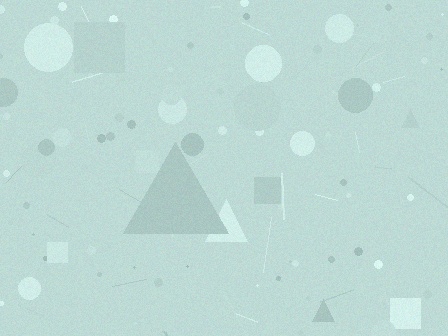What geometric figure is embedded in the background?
A triangle is embedded in the background.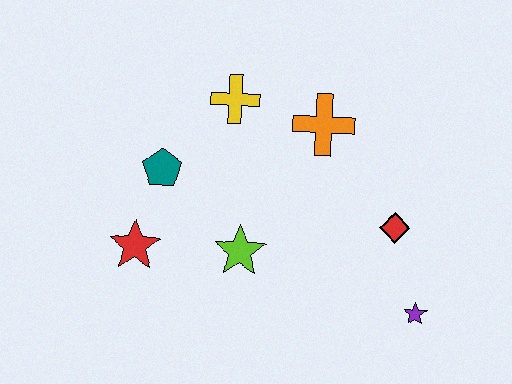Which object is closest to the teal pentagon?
The red star is closest to the teal pentagon.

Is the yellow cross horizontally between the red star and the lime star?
Yes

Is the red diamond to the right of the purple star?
No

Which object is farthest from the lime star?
The purple star is farthest from the lime star.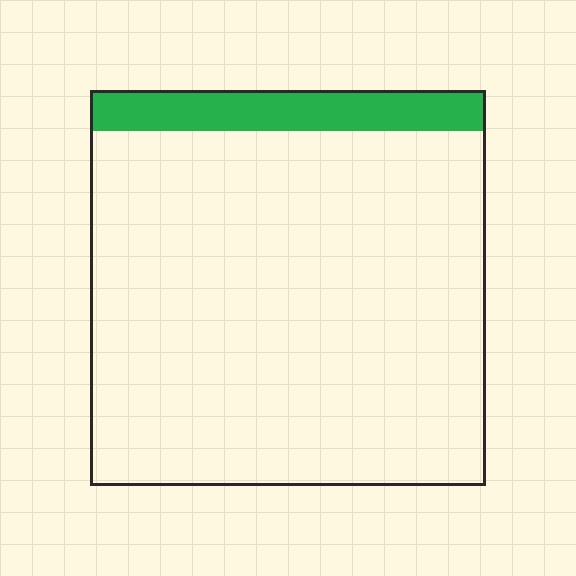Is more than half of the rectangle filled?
No.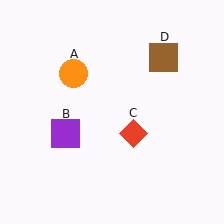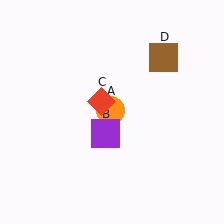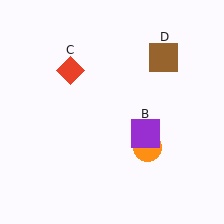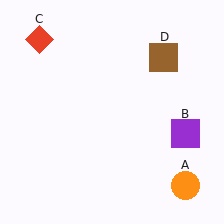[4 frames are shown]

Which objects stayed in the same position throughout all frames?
Brown square (object D) remained stationary.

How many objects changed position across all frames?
3 objects changed position: orange circle (object A), purple square (object B), red diamond (object C).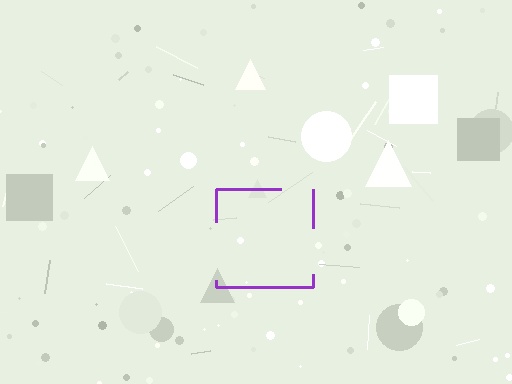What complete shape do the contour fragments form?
The contour fragments form a square.